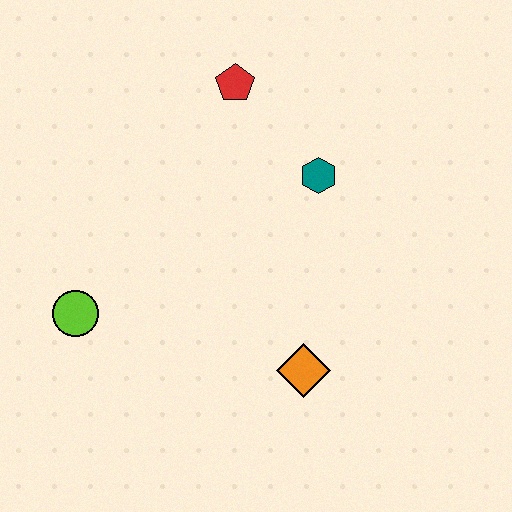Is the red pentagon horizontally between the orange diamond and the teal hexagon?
No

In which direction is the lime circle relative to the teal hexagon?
The lime circle is to the left of the teal hexagon.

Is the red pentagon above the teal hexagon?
Yes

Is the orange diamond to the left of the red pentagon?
No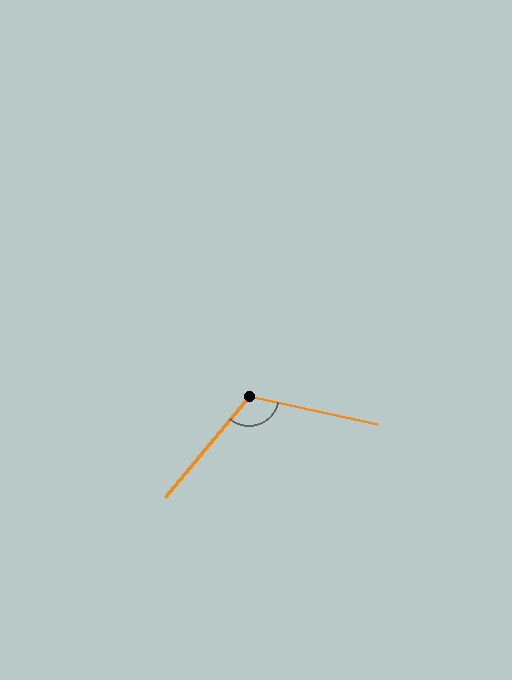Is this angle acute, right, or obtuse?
It is obtuse.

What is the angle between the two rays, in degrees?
Approximately 117 degrees.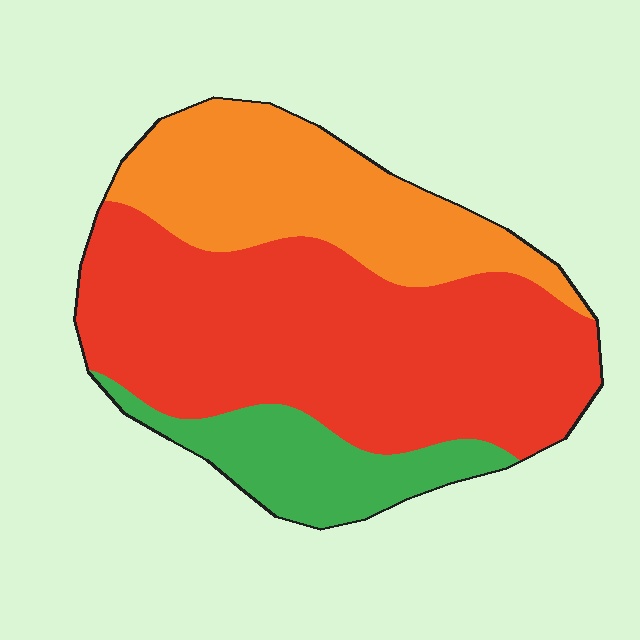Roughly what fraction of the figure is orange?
Orange takes up about one quarter (1/4) of the figure.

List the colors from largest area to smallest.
From largest to smallest: red, orange, green.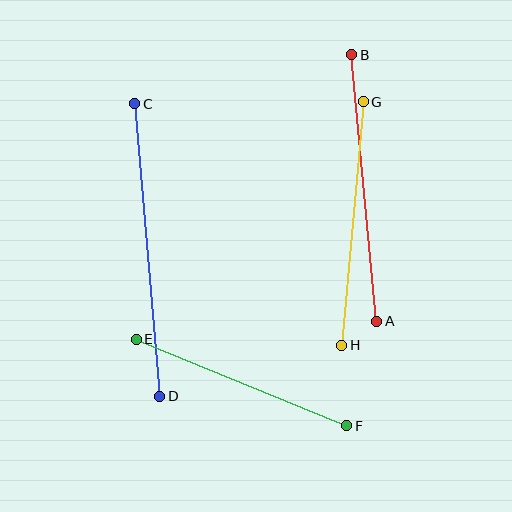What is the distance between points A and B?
The distance is approximately 268 pixels.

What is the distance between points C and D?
The distance is approximately 294 pixels.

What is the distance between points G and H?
The distance is approximately 244 pixels.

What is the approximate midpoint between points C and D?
The midpoint is at approximately (147, 250) pixels.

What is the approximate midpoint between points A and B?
The midpoint is at approximately (364, 188) pixels.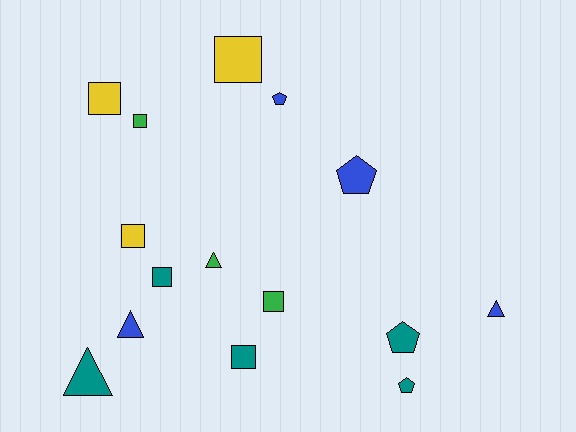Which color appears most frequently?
Teal, with 5 objects.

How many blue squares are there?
There are no blue squares.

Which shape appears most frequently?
Square, with 7 objects.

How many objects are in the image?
There are 15 objects.